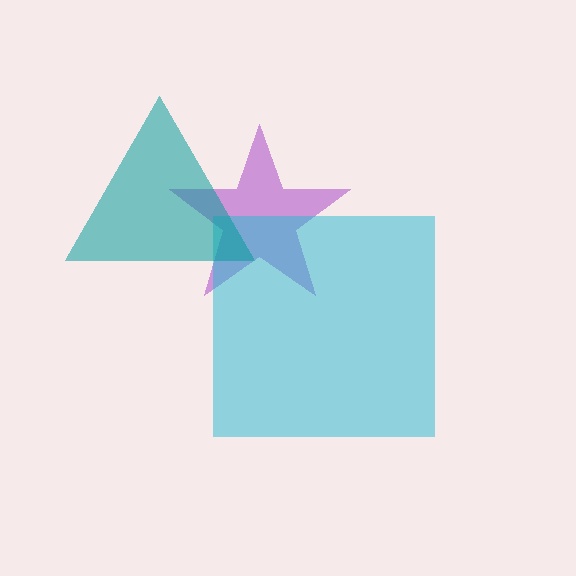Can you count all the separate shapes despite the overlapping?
Yes, there are 3 separate shapes.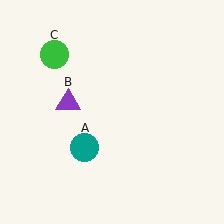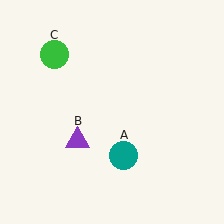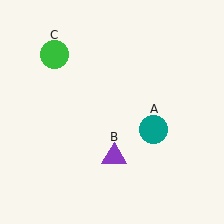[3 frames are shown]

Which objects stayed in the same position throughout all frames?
Green circle (object C) remained stationary.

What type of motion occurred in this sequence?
The teal circle (object A), purple triangle (object B) rotated counterclockwise around the center of the scene.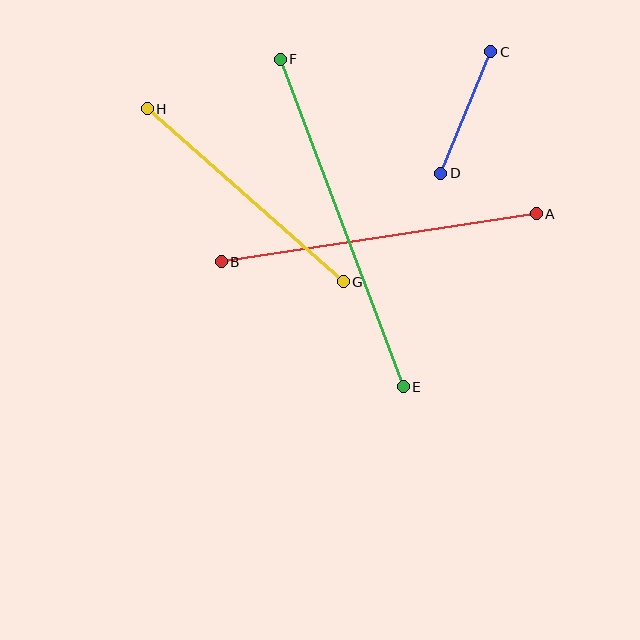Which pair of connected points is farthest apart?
Points E and F are farthest apart.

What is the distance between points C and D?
The distance is approximately 131 pixels.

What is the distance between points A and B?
The distance is approximately 318 pixels.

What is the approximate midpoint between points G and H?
The midpoint is at approximately (245, 195) pixels.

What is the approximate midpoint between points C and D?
The midpoint is at approximately (466, 112) pixels.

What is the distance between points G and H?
The distance is approximately 261 pixels.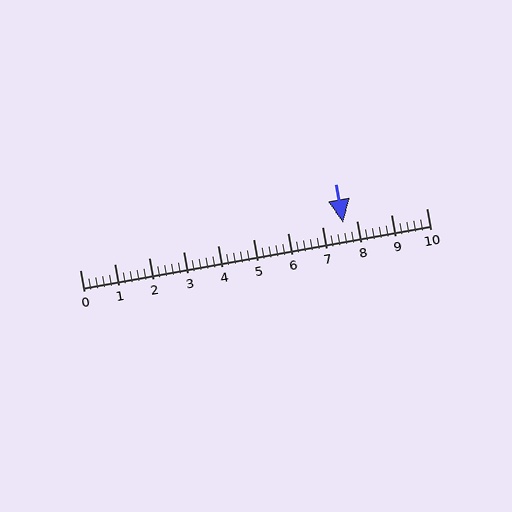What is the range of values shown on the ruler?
The ruler shows values from 0 to 10.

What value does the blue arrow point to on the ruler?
The blue arrow points to approximately 7.6.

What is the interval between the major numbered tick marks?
The major tick marks are spaced 1 units apart.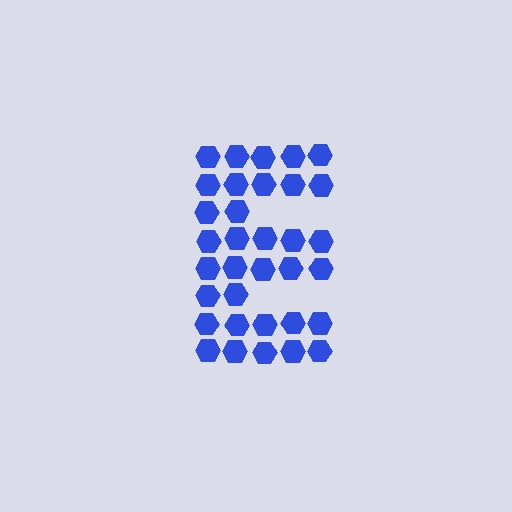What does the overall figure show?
The overall figure shows the letter E.